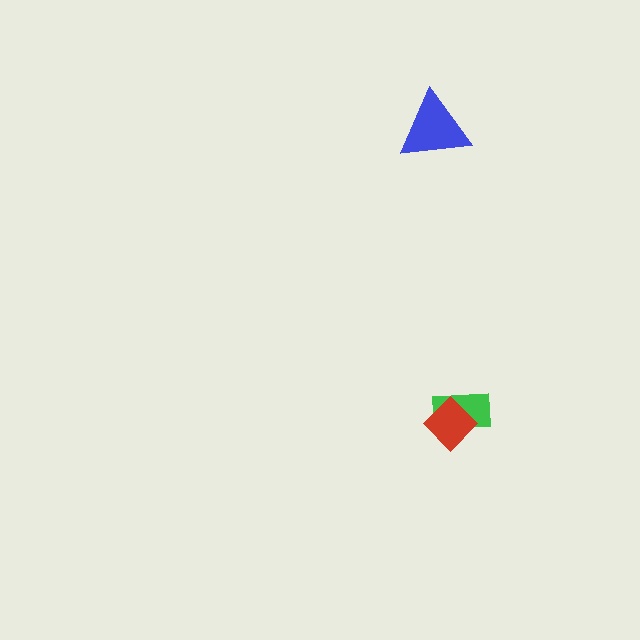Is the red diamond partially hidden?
No, no other shape covers it.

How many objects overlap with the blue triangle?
0 objects overlap with the blue triangle.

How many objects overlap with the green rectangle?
1 object overlaps with the green rectangle.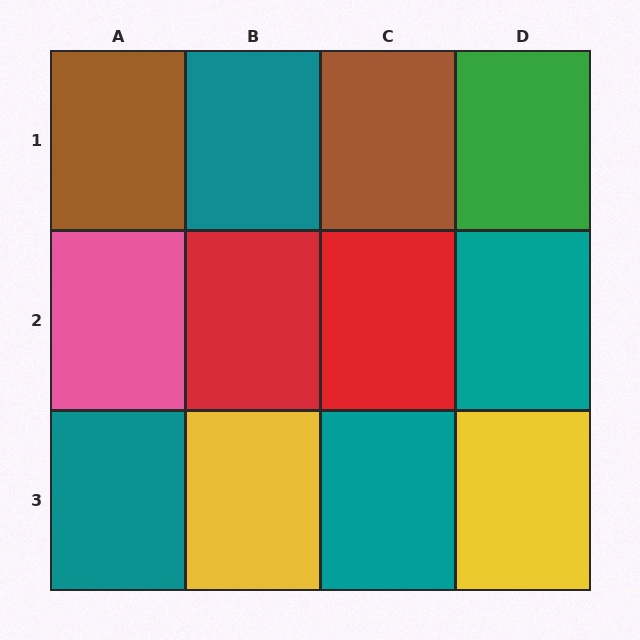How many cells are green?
1 cell is green.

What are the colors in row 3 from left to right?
Teal, yellow, teal, yellow.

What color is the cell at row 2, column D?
Teal.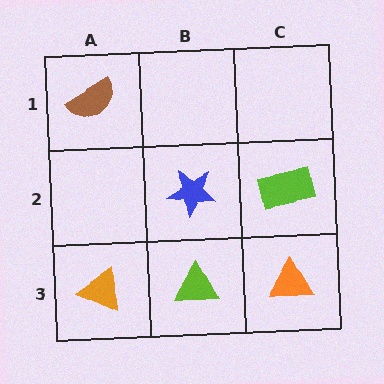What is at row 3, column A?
An orange triangle.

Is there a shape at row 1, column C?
No, that cell is empty.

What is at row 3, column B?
A lime triangle.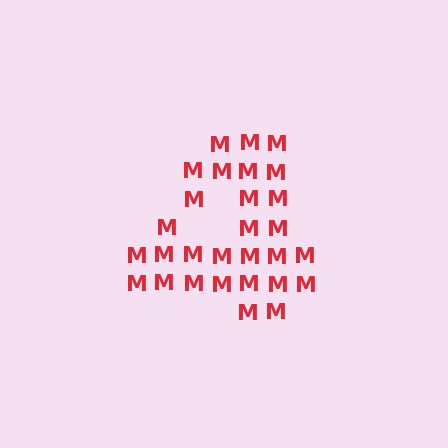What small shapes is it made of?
It is made of small letter M's.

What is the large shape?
The large shape is the digit 4.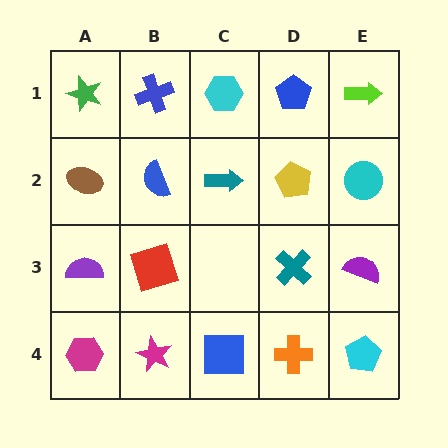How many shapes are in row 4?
5 shapes.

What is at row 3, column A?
A purple semicircle.